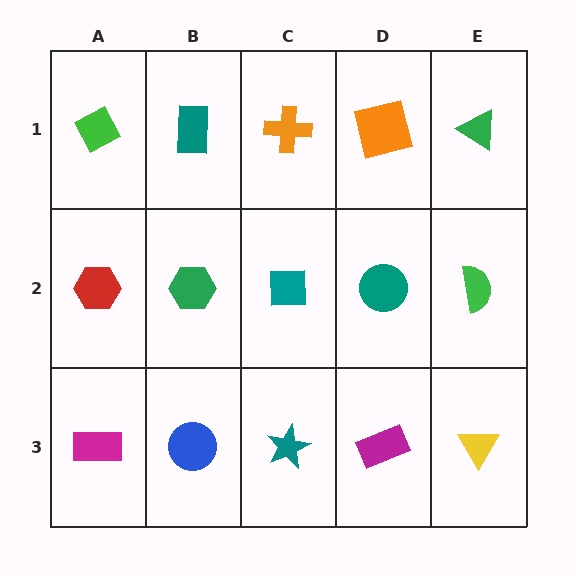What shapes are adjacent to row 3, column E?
A green semicircle (row 2, column E), a magenta rectangle (row 3, column D).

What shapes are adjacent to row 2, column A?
A green diamond (row 1, column A), a magenta rectangle (row 3, column A), a green hexagon (row 2, column B).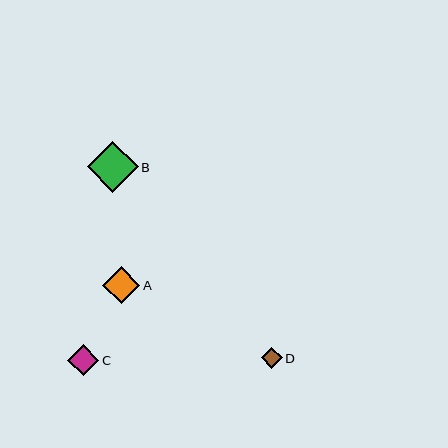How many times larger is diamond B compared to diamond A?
Diamond B is approximately 1.4 times the size of diamond A.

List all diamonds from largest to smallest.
From largest to smallest: B, A, C, D.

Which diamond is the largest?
Diamond B is the largest with a size of approximately 51 pixels.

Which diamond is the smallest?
Diamond D is the smallest with a size of approximately 21 pixels.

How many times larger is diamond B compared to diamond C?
Diamond B is approximately 1.6 times the size of diamond C.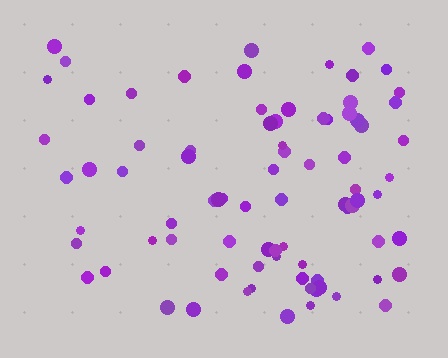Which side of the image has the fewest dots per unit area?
The left.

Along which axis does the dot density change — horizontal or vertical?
Horizontal.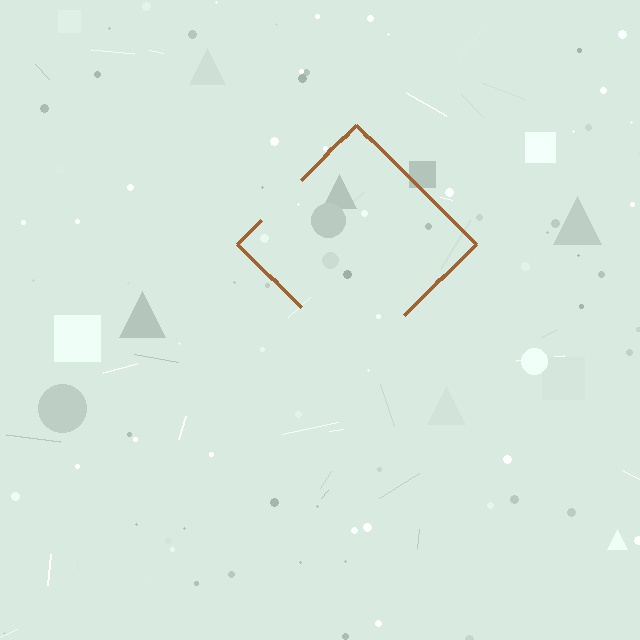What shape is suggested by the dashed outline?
The dashed outline suggests a diamond.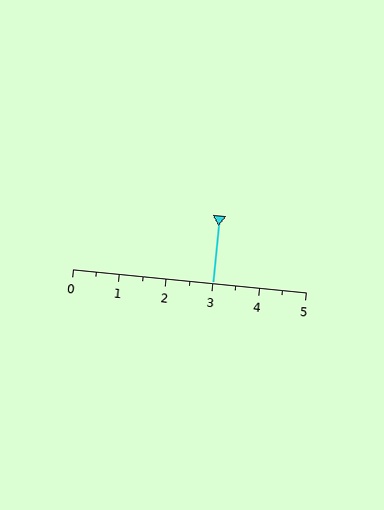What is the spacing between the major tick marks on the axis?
The major ticks are spaced 1 apart.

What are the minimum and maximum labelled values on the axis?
The axis runs from 0 to 5.